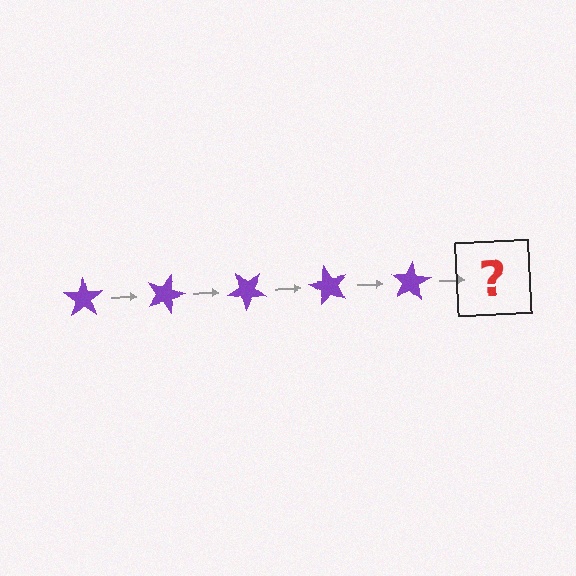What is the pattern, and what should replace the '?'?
The pattern is that the star rotates 20 degrees each step. The '?' should be a purple star rotated 100 degrees.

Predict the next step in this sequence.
The next step is a purple star rotated 100 degrees.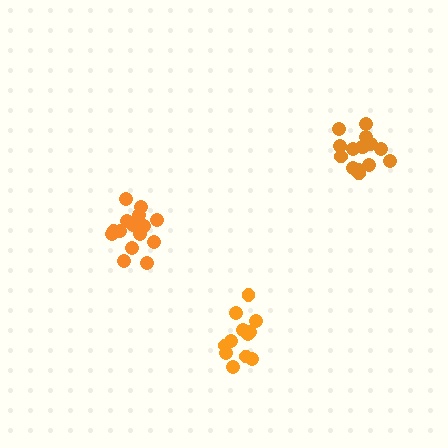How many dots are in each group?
Group 1: 16 dots, Group 2: 15 dots, Group 3: 12 dots (43 total).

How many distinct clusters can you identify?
There are 3 distinct clusters.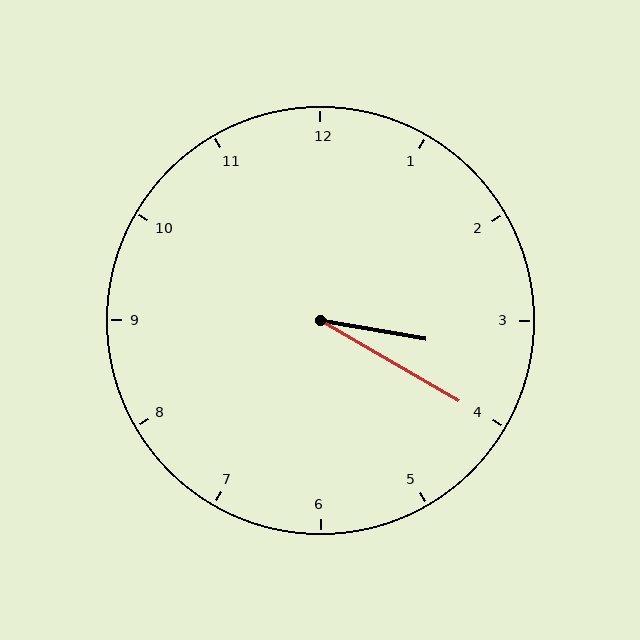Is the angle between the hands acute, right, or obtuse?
It is acute.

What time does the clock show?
3:20.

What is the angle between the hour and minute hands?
Approximately 20 degrees.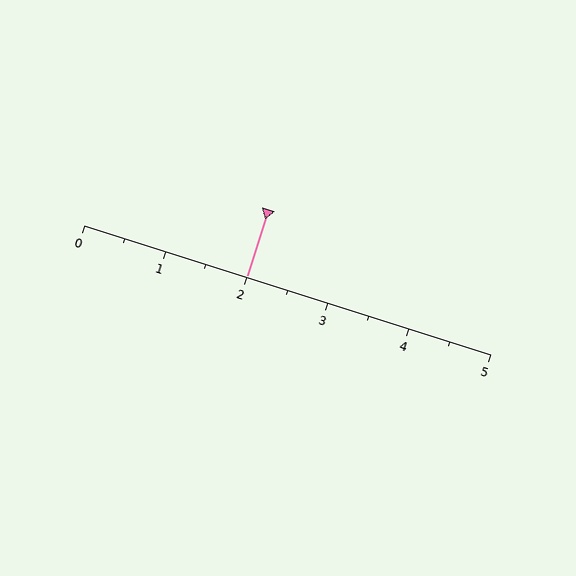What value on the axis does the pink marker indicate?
The marker indicates approximately 2.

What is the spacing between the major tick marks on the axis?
The major ticks are spaced 1 apart.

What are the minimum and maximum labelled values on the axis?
The axis runs from 0 to 5.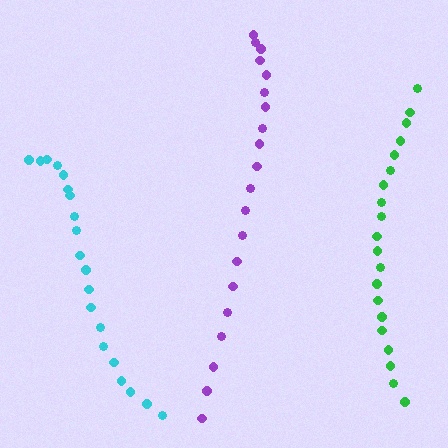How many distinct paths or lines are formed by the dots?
There are 3 distinct paths.